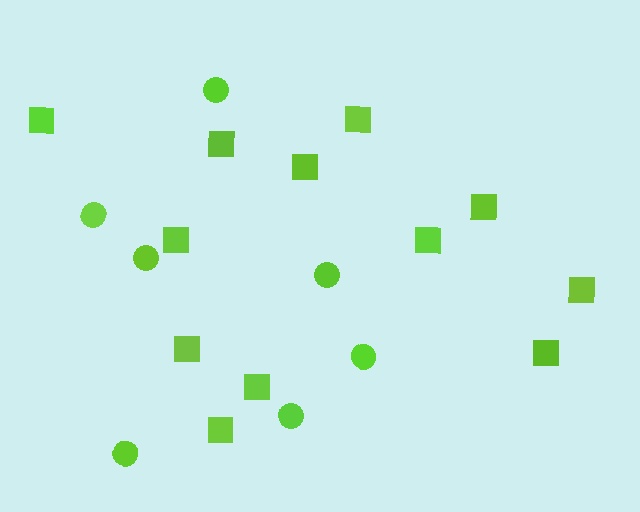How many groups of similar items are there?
There are 2 groups: one group of circles (7) and one group of squares (12).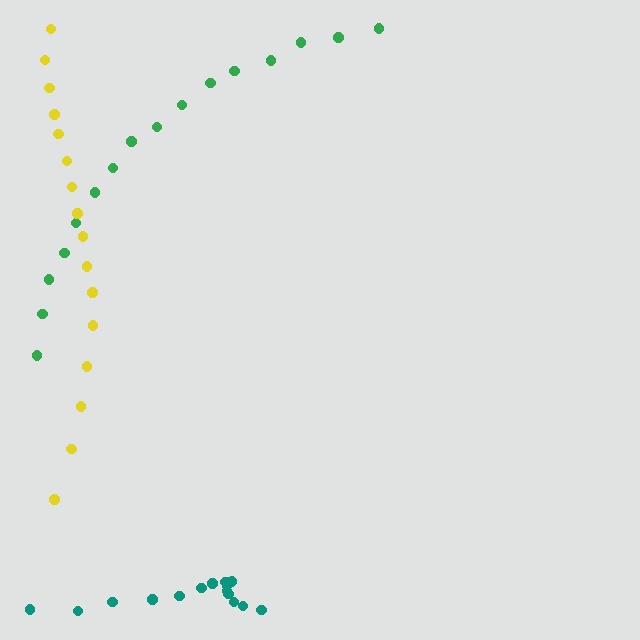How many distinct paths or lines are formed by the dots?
There are 3 distinct paths.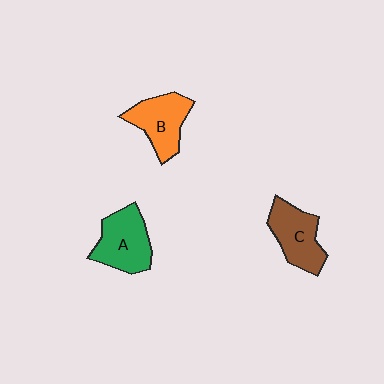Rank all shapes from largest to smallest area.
From largest to smallest: A (green), C (brown), B (orange).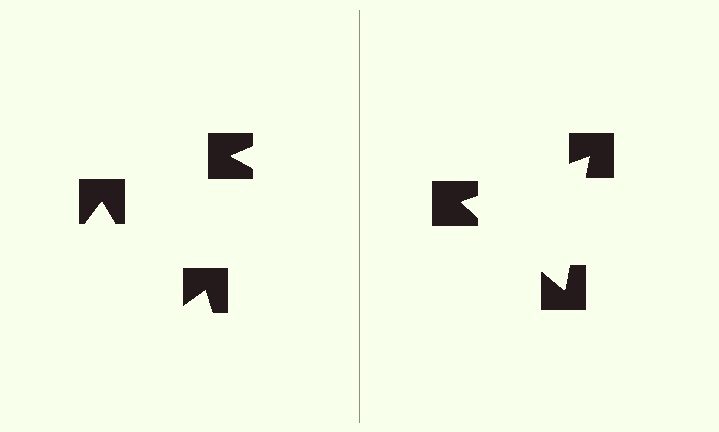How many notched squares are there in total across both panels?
6 — 3 on each side.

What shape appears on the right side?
An illusory triangle.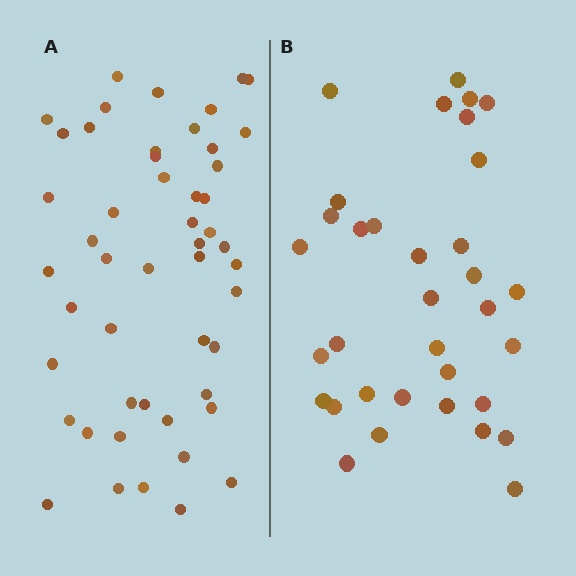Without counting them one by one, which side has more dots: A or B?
Region A (the left region) has more dots.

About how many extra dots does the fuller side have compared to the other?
Region A has approximately 15 more dots than region B.